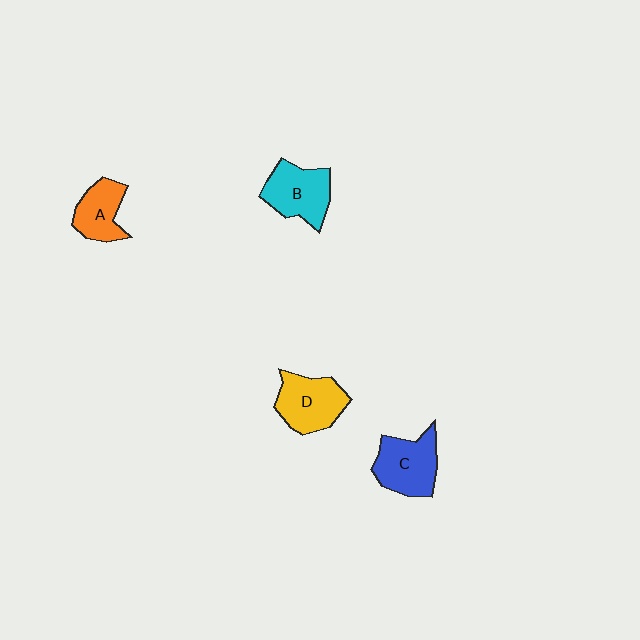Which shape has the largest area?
Shape C (blue).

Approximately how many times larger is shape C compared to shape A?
Approximately 1.4 times.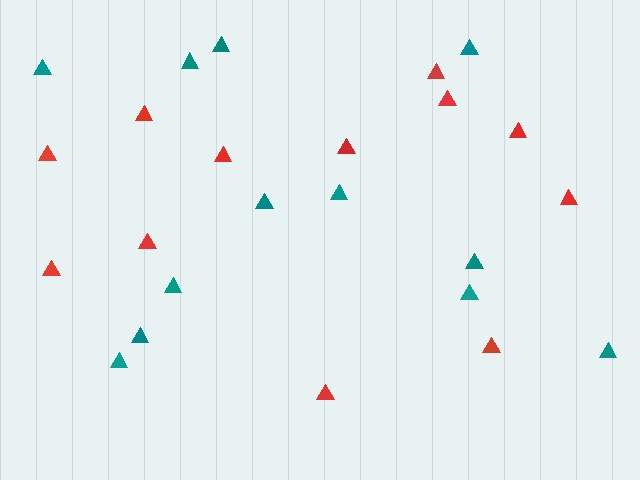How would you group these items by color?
There are 2 groups: one group of teal triangles (12) and one group of red triangles (12).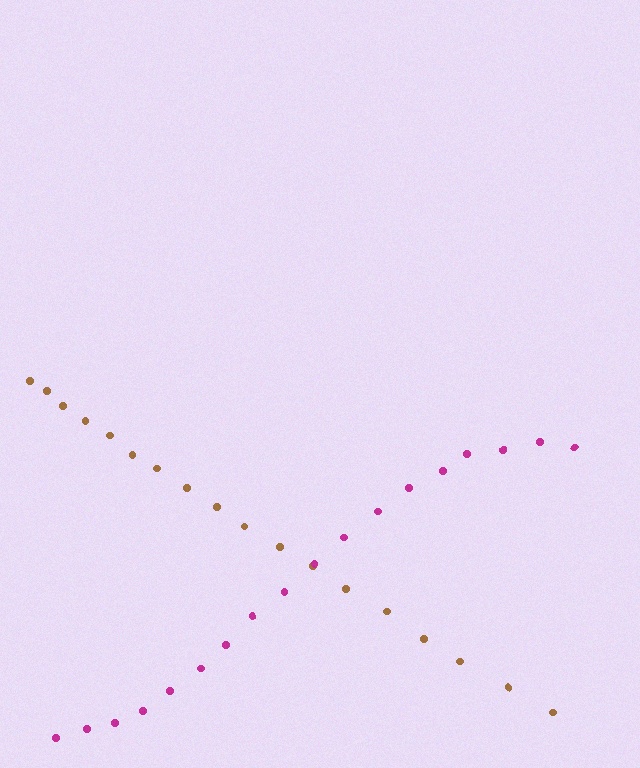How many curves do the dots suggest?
There are 2 distinct paths.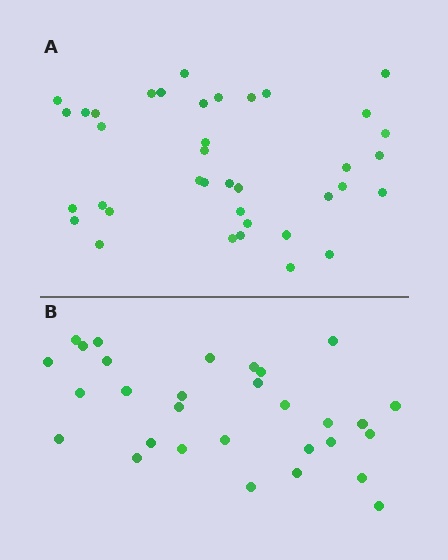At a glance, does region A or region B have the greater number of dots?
Region A (the top region) has more dots.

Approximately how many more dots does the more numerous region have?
Region A has roughly 8 or so more dots than region B.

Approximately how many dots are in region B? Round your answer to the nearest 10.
About 30 dots.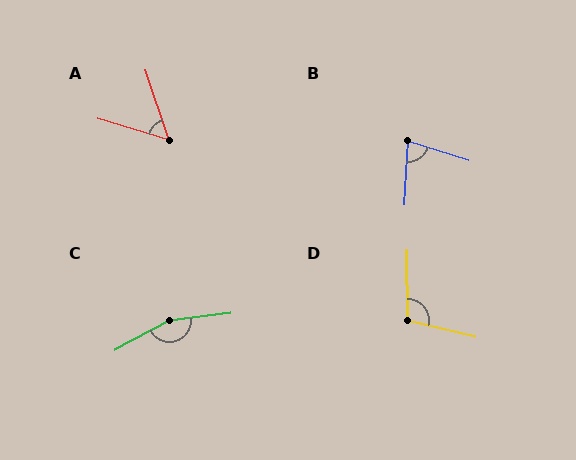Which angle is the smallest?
A, at approximately 55 degrees.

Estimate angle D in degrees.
Approximately 104 degrees.